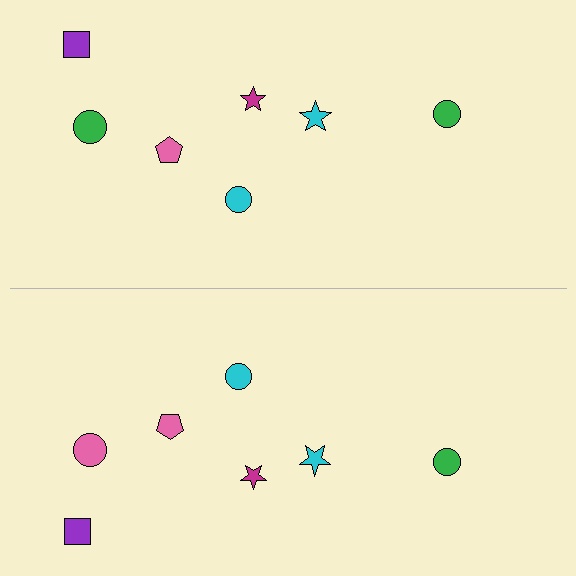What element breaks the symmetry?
The pink circle on the bottom side breaks the symmetry — its mirror counterpart is green.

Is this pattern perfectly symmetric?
No, the pattern is not perfectly symmetric. The pink circle on the bottom side breaks the symmetry — its mirror counterpart is green.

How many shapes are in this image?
There are 14 shapes in this image.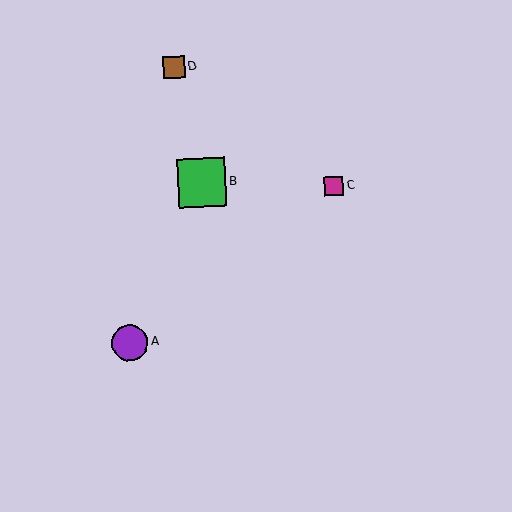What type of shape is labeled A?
Shape A is a purple circle.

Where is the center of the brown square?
The center of the brown square is at (174, 67).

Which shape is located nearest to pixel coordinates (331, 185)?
The magenta square (labeled C) at (334, 186) is nearest to that location.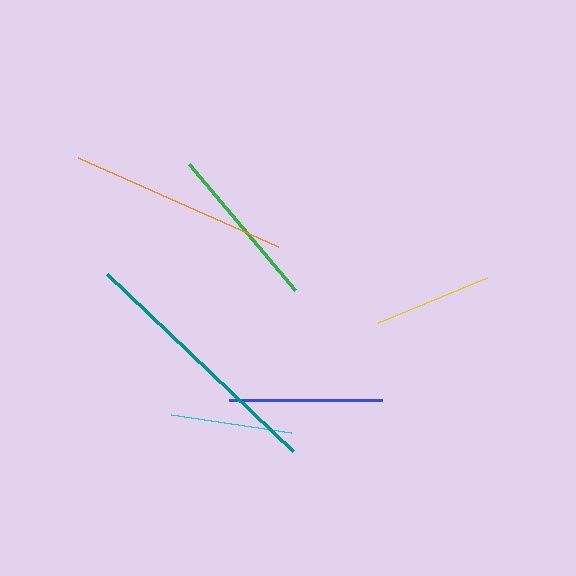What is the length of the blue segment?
The blue segment is approximately 153 pixels long.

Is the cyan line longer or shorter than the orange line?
The orange line is longer than the cyan line.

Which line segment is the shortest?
The yellow line is the shortest at approximately 118 pixels.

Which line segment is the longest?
The teal line is the longest at approximately 256 pixels.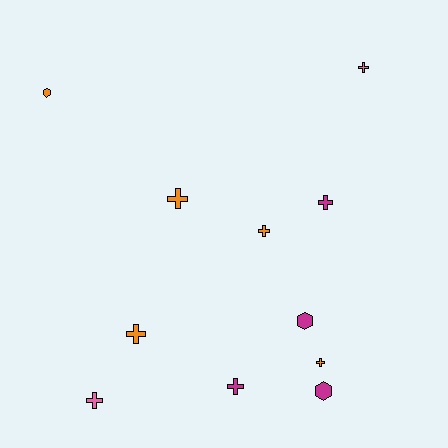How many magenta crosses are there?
There are 2 magenta crosses.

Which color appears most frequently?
Orange, with 5 objects.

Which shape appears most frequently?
Cross, with 8 objects.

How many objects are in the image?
There are 11 objects.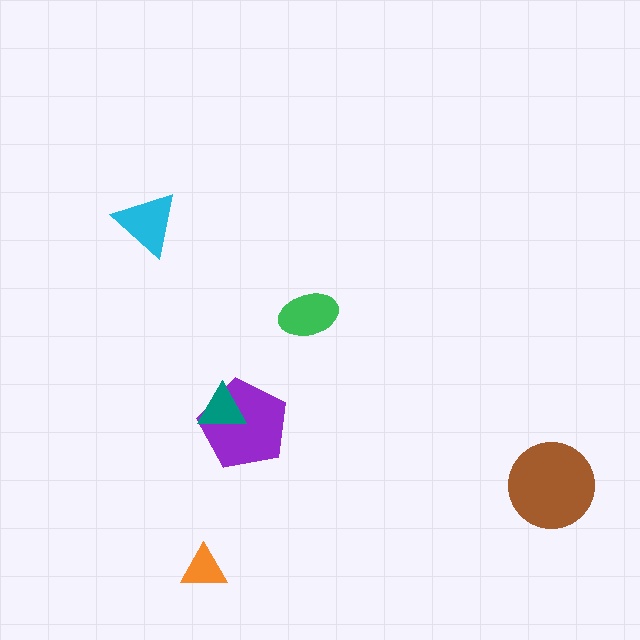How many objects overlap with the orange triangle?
0 objects overlap with the orange triangle.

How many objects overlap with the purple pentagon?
1 object overlaps with the purple pentagon.